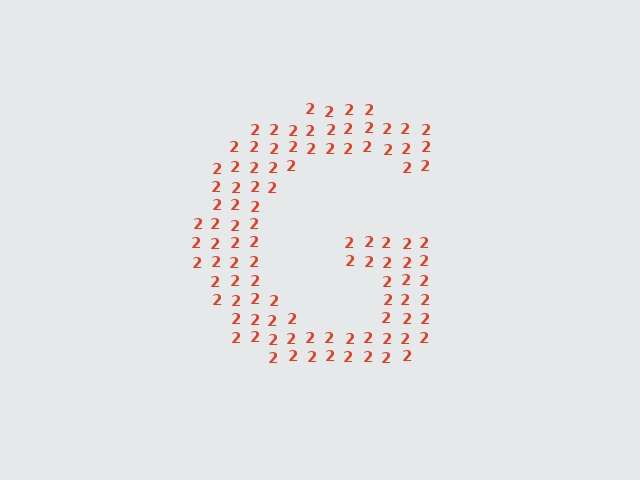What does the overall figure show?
The overall figure shows the letter G.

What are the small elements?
The small elements are digit 2's.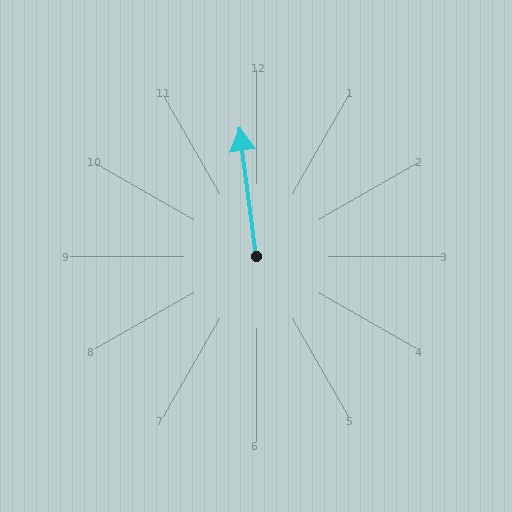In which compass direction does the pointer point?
North.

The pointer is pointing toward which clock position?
Roughly 12 o'clock.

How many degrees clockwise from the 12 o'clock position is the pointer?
Approximately 353 degrees.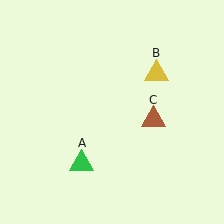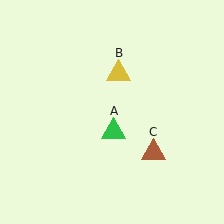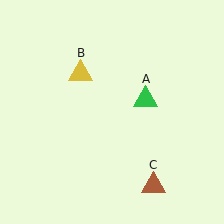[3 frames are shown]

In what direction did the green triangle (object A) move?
The green triangle (object A) moved up and to the right.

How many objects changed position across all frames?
3 objects changed position: green triangle (object A), yellow triangle (object B), brown triangle (object C).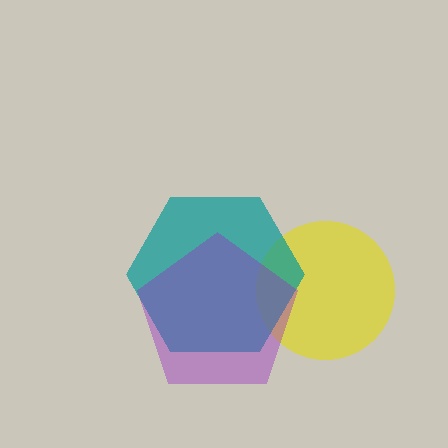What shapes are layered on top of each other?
The layered shapes are: a yellow circle, a teal hexagon, a purple pentagon.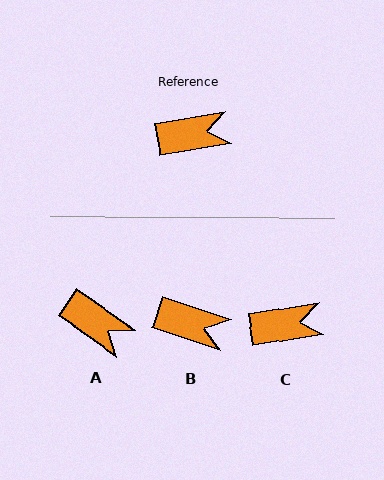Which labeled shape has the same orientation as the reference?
C.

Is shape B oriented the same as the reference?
No, it is off by about 28 degrees.